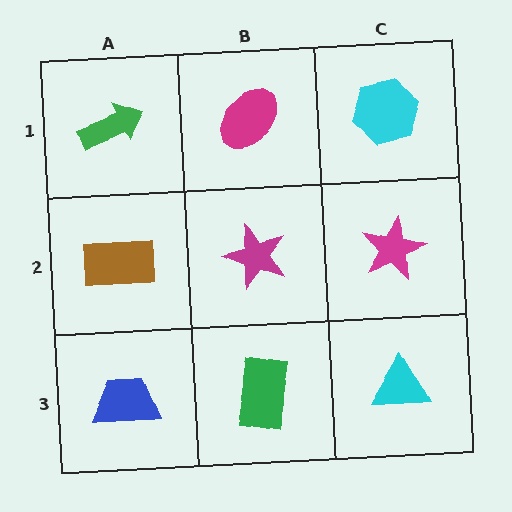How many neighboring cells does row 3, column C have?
2.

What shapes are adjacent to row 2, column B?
A magenta ellipse (row 1, column B), a green rectangle (row 3, column B), a brown rectangle (row 2, column A), a magenta star (row 2, column C).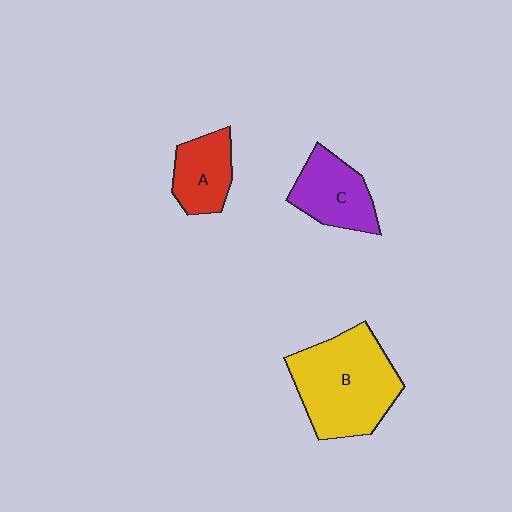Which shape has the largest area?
Shape B (yellow).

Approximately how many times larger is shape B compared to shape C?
Approximately 1.8 times.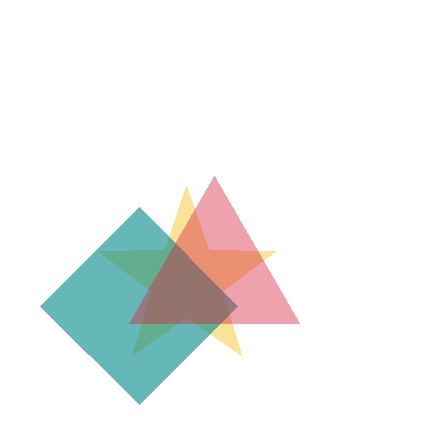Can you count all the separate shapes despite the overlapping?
Yes, there are 3 separate shapes.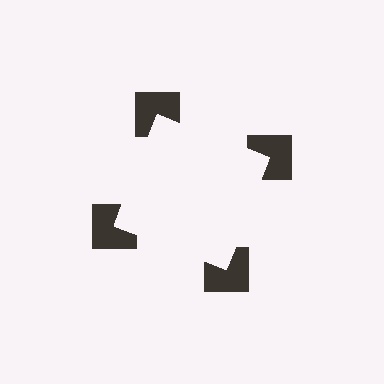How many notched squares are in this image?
There are 4 — one at each vertex of the illusory square.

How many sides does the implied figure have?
4 sides.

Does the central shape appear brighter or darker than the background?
It typically appears slightly brighter than the background, even though no actual brightness change is drawn.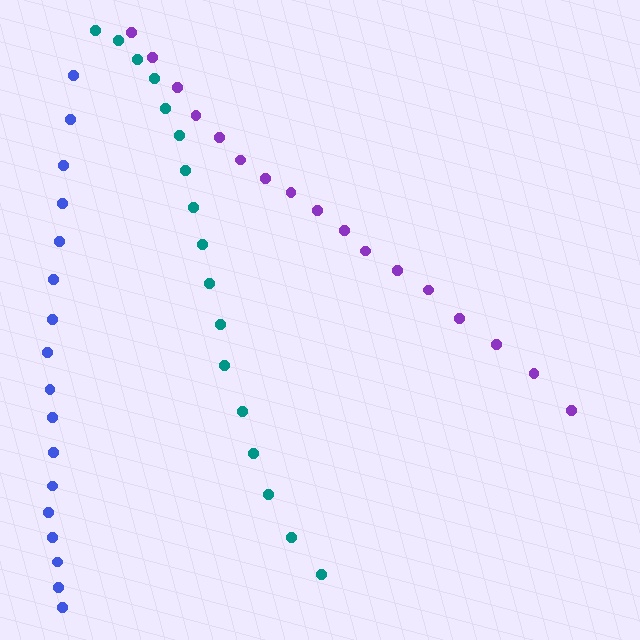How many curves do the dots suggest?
There are 3 distinct paths.